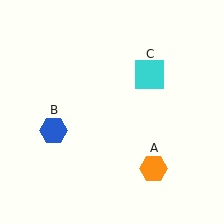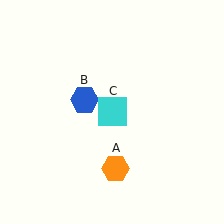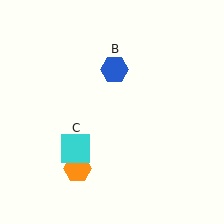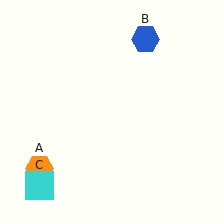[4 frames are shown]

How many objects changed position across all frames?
3 objects changed position: orange hexagon (object A), blue hexagon (object B), cyan square (object C).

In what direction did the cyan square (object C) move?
The cyan square (object C) moved down and to the left.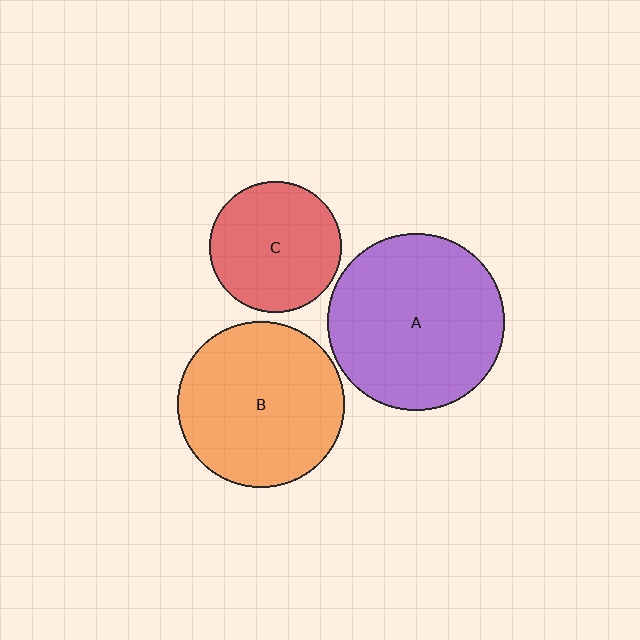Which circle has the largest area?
Circle A (purple).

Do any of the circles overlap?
No, none of the circles overlap.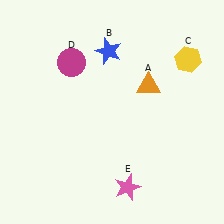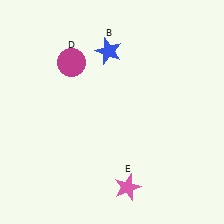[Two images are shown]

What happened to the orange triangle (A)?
The orange triangle (A) was removed in Image 2. It was in the top-right area of Image 1.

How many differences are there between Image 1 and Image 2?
There are 2 differences between the two images.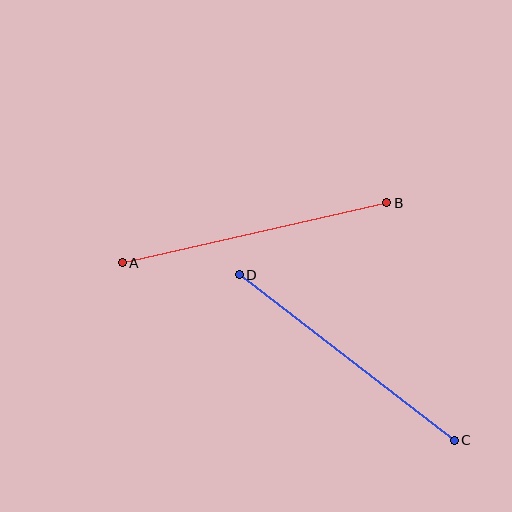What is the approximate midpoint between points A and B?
The midpoint is at approximately (255, 233) pixels.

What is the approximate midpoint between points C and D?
The midpoint is at approximately (347, 357) pixels.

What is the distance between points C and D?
The distance is approximately 271 pixels.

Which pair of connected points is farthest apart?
Points A and B are farthest apart.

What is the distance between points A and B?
The distance is approximately 271 pixels.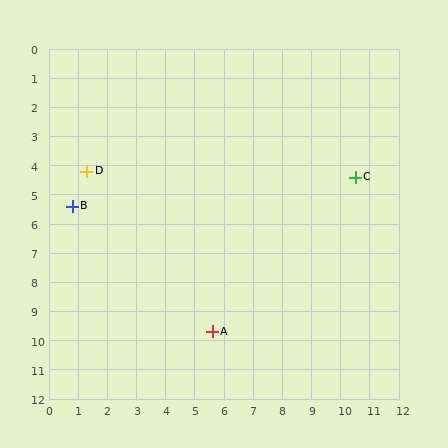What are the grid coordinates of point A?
Point A is at approximately (5.6, 9.7).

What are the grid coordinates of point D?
Point D is at approximately (1.3, 4.2).